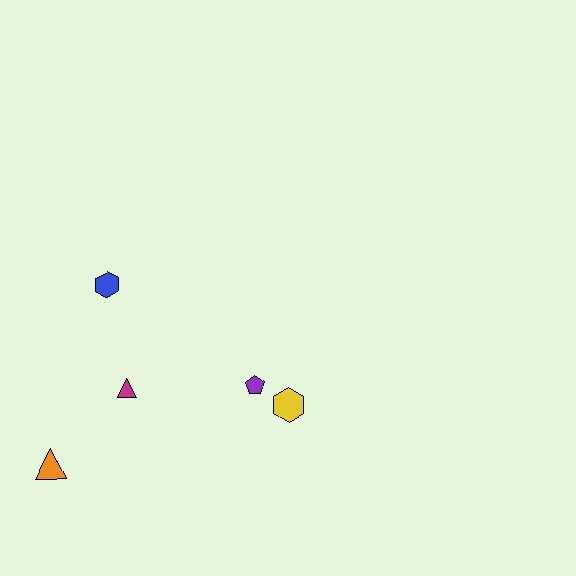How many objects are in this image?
There are 5 objects.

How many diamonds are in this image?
There are no diamonds.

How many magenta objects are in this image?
There is 1 magenta object.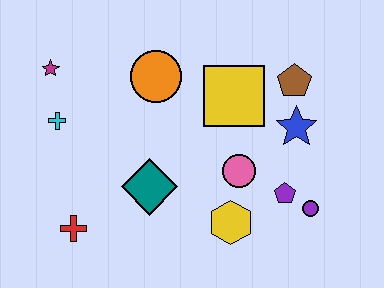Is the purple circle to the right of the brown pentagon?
Yes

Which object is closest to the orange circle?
The yellow square is closest to the orange circle.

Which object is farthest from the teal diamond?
The brown pentagon is farthest from the teal diamond.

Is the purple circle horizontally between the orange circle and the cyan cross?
No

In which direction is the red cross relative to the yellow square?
The red cross is to the left of the yellow square.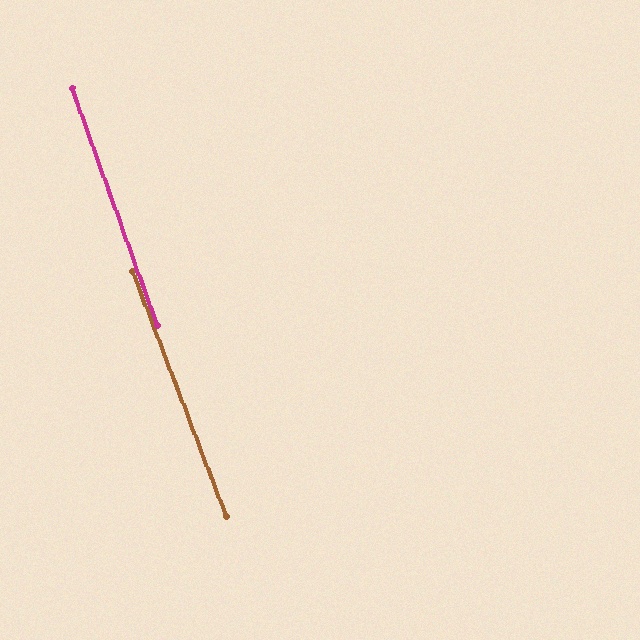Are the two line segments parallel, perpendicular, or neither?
Parallel — their directions differ by only 1.1°.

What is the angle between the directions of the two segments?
Approximately 1 degree.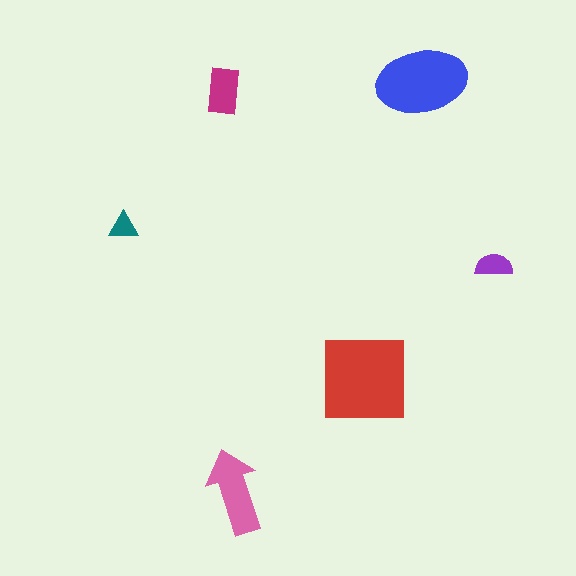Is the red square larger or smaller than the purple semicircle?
Larger.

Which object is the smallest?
The teal triangle.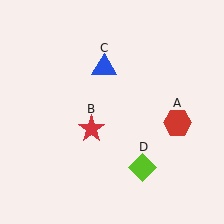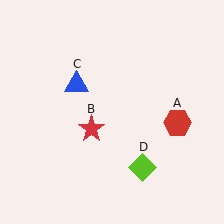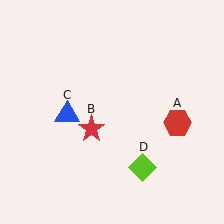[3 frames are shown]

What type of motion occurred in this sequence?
The blue triangle (object C) rotated counterclockwise around the center of the scene.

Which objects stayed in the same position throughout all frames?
Red hexagon (object A) and red star (object B) and lime diamond (object D) remained stationary.